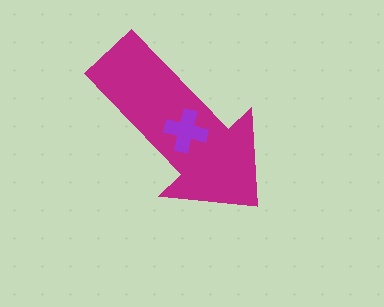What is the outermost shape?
The magenta arrow.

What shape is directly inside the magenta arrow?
The purple cross.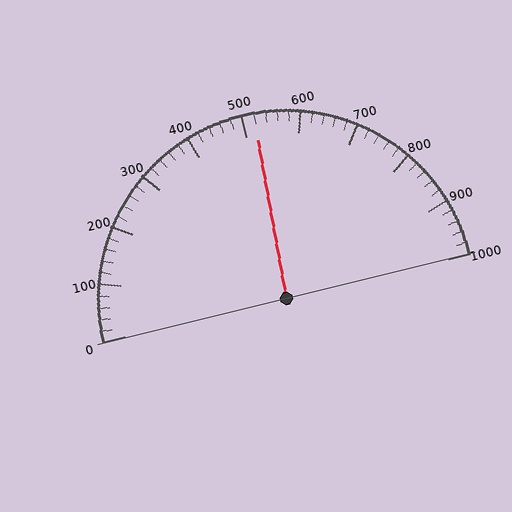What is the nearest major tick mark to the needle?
The nearest major tick mark is 500.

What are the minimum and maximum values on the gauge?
The gauge ranges from 0 to 1000.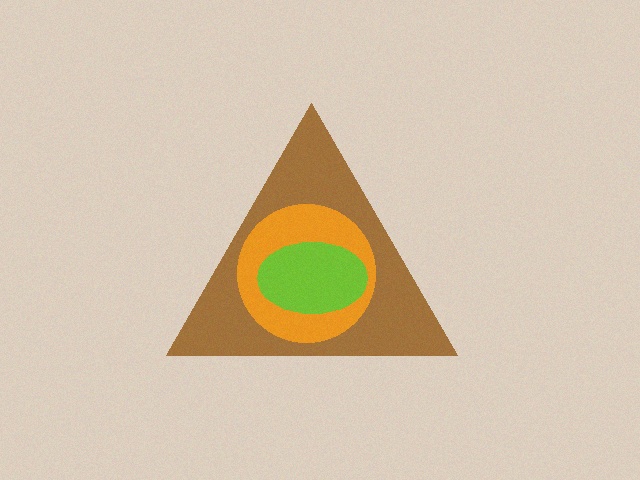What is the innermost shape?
The lime ellipse.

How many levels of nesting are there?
3.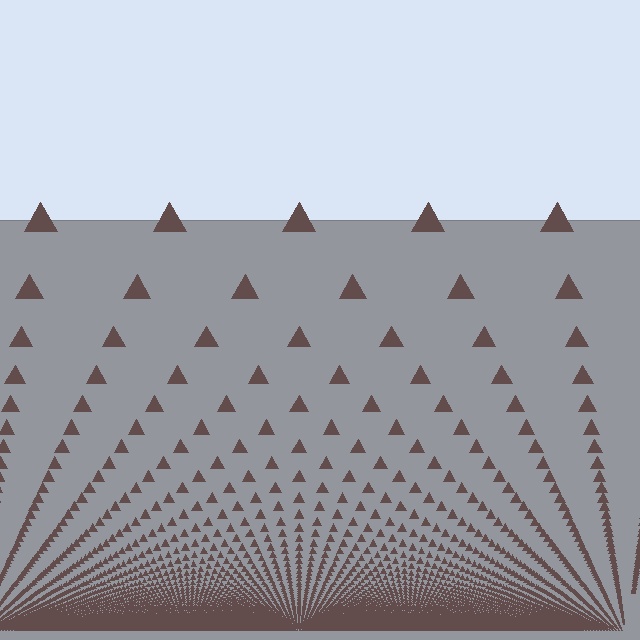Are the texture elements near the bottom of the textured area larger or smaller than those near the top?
Smaller. The gradient is inverted — elements near the bottom are smaller and denser.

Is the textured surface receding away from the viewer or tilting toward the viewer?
The surface appears to tilt toward the viewer. Texture elements get larger and sparser toward the top.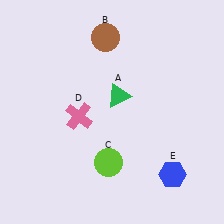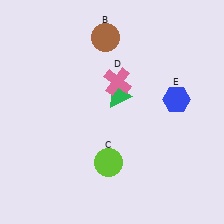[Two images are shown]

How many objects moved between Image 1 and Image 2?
2 objects moved between the two images.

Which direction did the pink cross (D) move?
The pink cross (D) moved right.